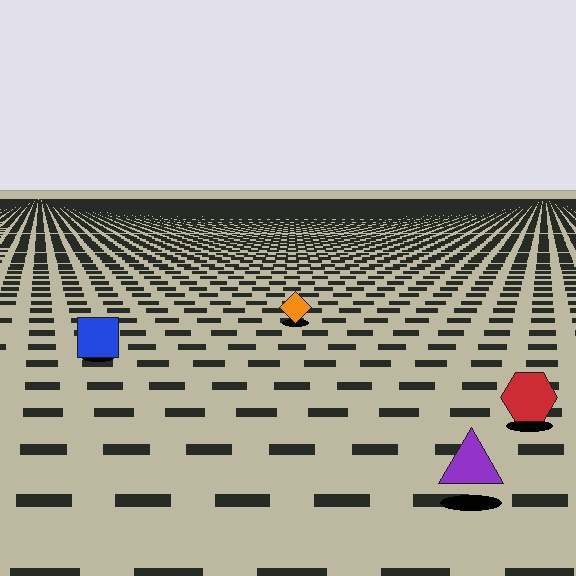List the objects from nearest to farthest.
From nearest to farthest: the purple triangle, the red hexagon, the blue square, the orange diamond.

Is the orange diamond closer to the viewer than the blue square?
No. The blue square is closer — you can tell from the texture gradient: the ground texture is coarser near it.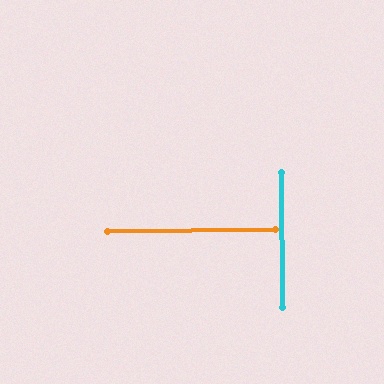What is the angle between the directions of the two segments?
Approximately 90 degrees.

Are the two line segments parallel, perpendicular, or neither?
Perpendicular — they meet at approximately 90°.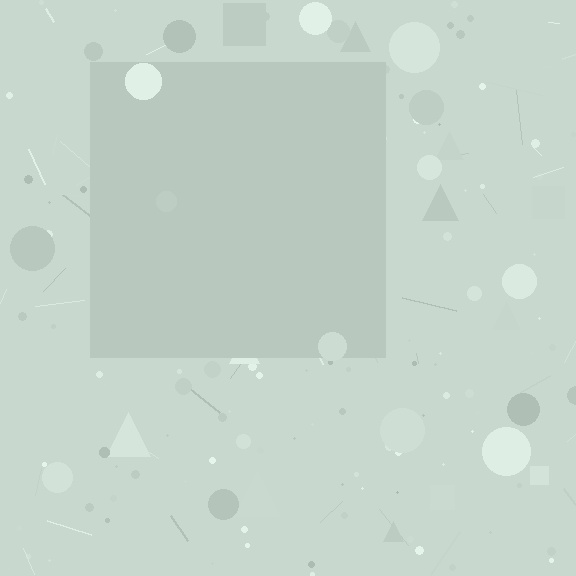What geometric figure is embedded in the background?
A square is embedded in the background.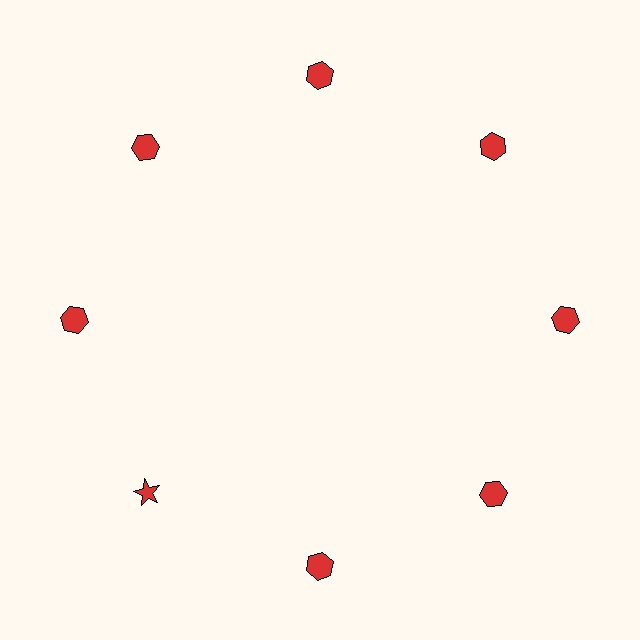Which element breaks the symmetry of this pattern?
The red star at roughly the 8 o'clock position breaks the symmetry. All other shapes are red hexagons.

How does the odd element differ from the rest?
It has a different shape: star instead of hexagon.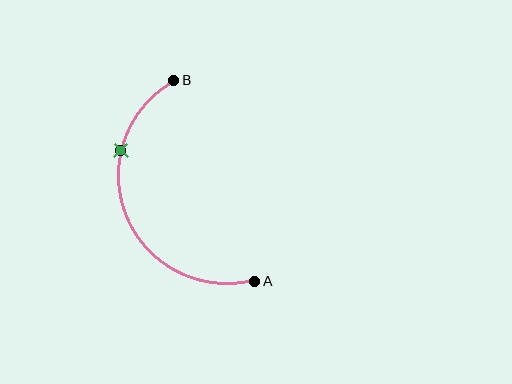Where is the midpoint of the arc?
The arc midpoint is the point on the curve farthest from the straight line joining A and B. It sits to the left of that line.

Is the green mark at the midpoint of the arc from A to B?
No. The green mark lies on the arc but is closer to endpoint B. The arc midpoint would be at the point on the curve equidistant along the arc from both A and B.